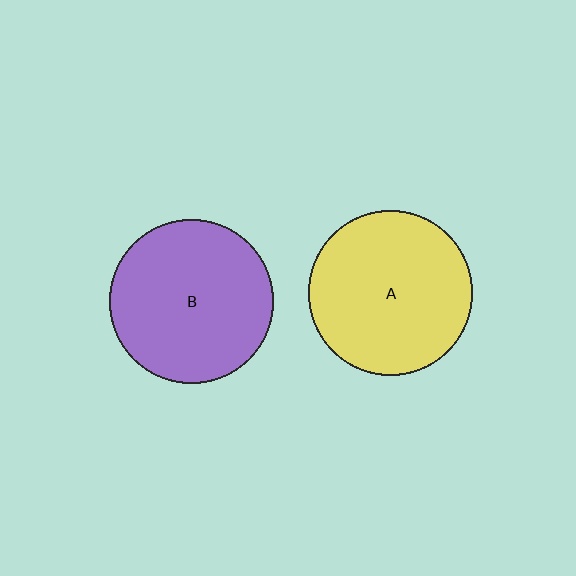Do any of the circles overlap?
No, none of the circles overlap.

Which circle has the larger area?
Circle B (purple).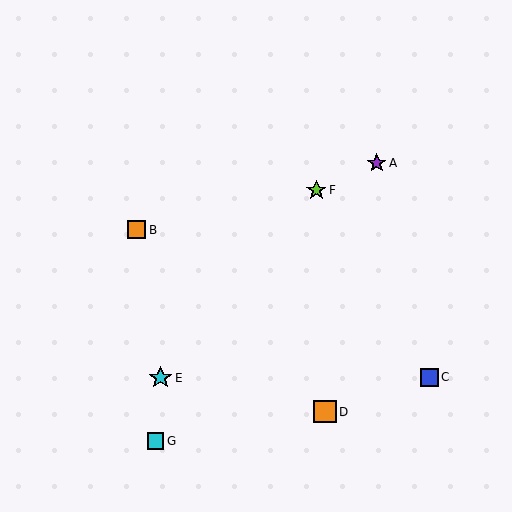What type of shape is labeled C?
Shape C is a blue square.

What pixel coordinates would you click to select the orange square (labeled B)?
Click at (137, 230) to select the orange square B.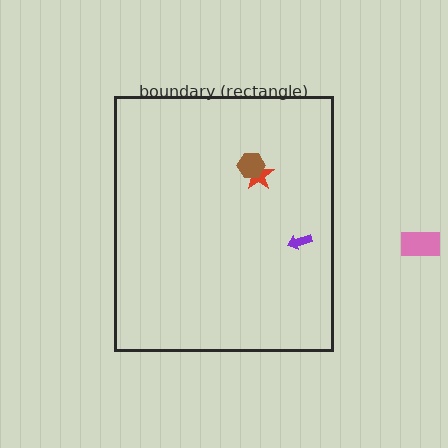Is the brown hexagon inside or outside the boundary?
Inside.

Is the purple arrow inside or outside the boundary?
Inside.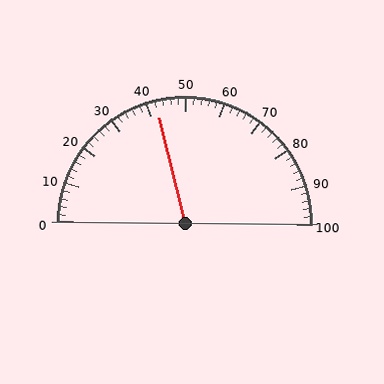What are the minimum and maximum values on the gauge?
The gauge ranges from 0 to 100.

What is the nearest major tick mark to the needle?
The nearest major tick mark is 40.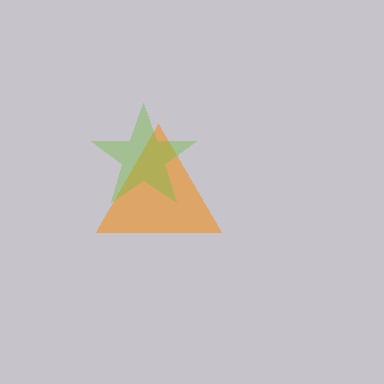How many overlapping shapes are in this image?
There are 2 overlapping shapes in the image.